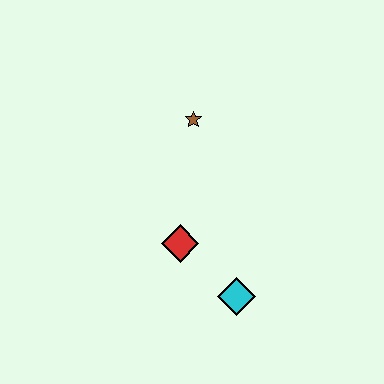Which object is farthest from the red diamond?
The brown star is farthest from the red diamond.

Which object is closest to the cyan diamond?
The red diamond is closest to the cyan diamond.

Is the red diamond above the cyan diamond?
Yes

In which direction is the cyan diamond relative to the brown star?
The cyan diamond is below the brown star.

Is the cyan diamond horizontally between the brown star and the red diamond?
No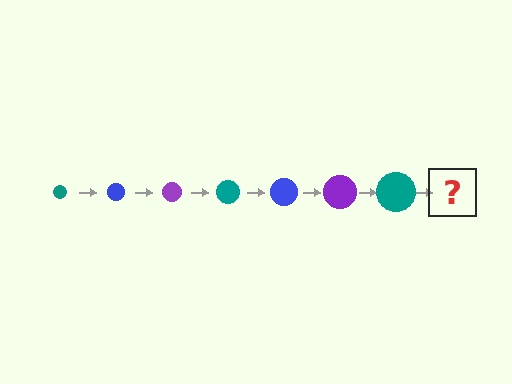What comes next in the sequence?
The next element should be a blue circle, larger than the previous one.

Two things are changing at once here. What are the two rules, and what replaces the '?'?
The two rules are that the circle grows larger each step and the color cycles through teal, blue, and purple. The '?' should be a blue circle, larger than the previous one.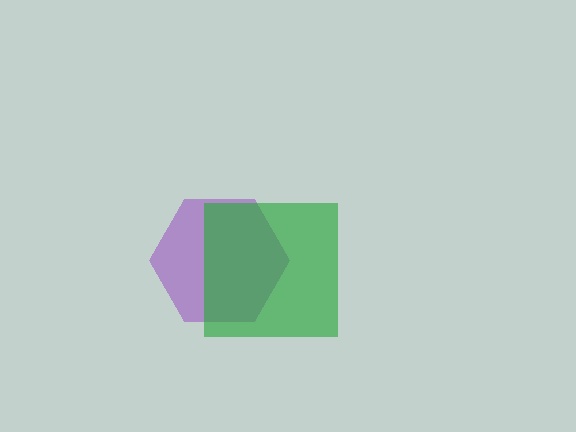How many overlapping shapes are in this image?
There are 2 overlapping shapes in the image.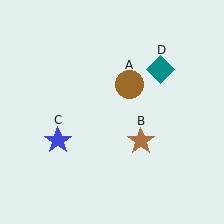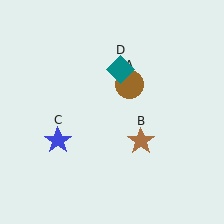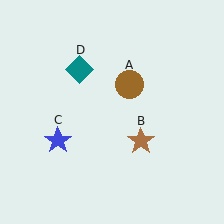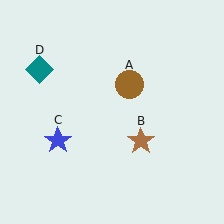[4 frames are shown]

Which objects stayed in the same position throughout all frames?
Brown circle (object A) and brown star (object B) and blue star (object C) remained stationary.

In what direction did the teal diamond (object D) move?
The teal diamond (object D) moved left.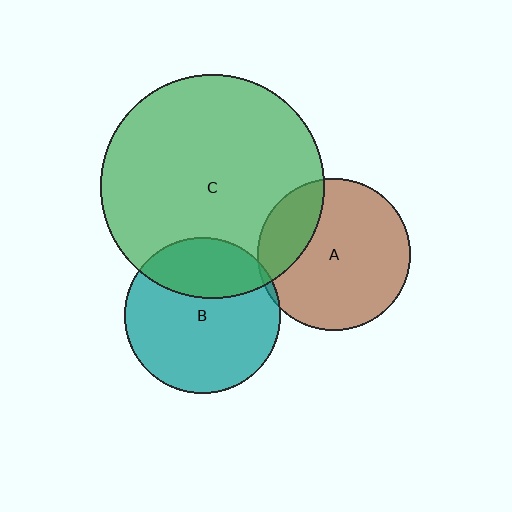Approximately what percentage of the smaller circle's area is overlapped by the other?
Approximately 5%.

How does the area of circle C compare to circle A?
Approximately 2.2 times.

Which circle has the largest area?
Circle C (green).